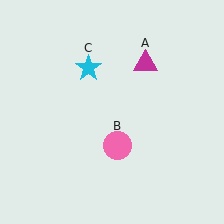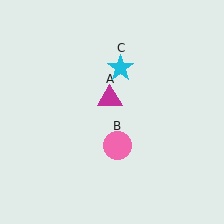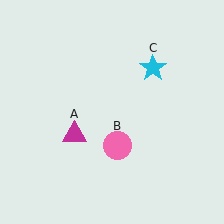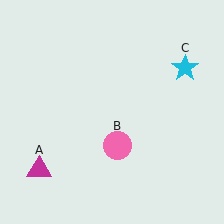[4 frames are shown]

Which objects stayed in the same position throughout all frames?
Pink circle (object B) remained stationary.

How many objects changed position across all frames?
2 objects changed position: magenta triangle (object A), cyan star (object C).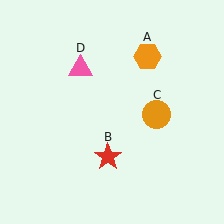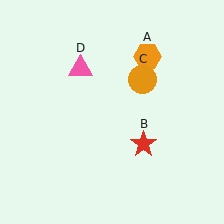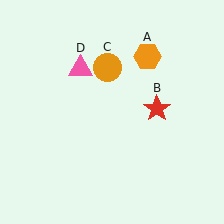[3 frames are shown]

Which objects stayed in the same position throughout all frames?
Orange hexagon (object A) and pink triangle (object D) remained stationary.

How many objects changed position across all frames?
2 objects changed position: red star (object B), orange circle (object C).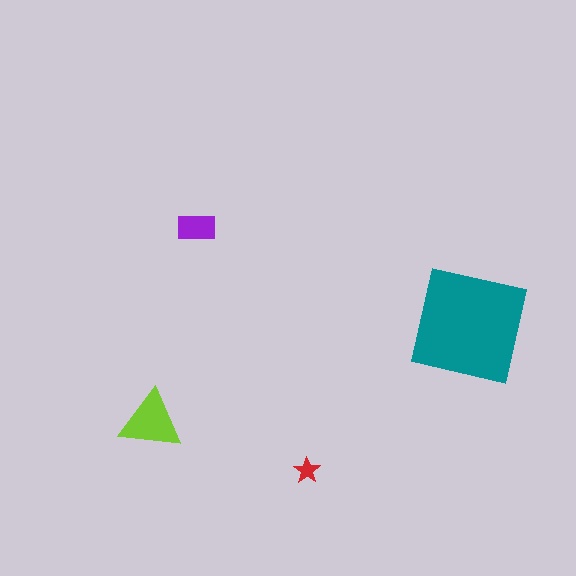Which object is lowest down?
The red star is bottommost.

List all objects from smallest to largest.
The red star, the purple rectangle, the lime triangle, the teal square.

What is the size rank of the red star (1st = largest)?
4th.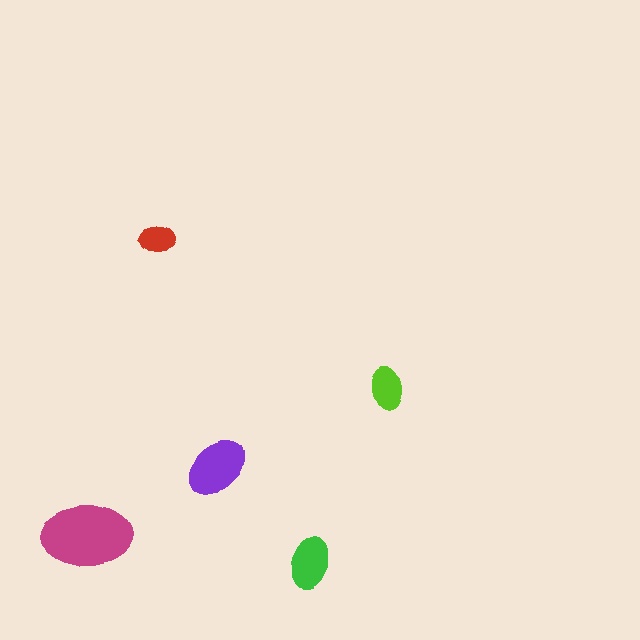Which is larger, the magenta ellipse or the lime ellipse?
The magenta one.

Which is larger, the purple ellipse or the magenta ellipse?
The magenta one.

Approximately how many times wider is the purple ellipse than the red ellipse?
About 1.5 times wider.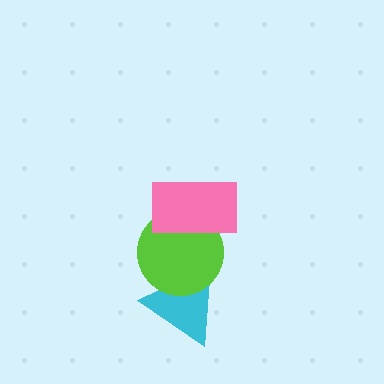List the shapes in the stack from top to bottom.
From top to bottom: the pink rectangle, the lime circle, the cyan triangle.